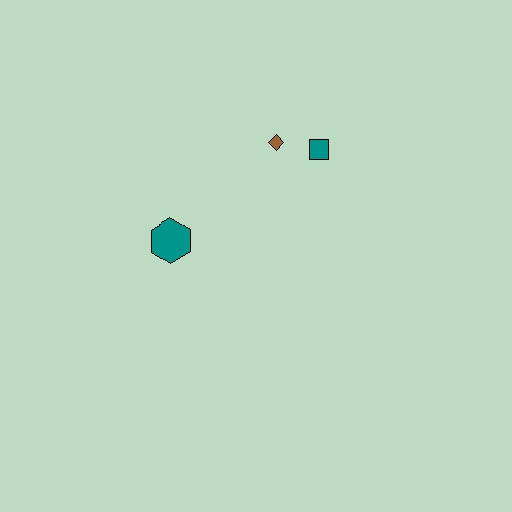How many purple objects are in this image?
There are no purple objects.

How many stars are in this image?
There are no stars.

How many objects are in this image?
There are 3 objects.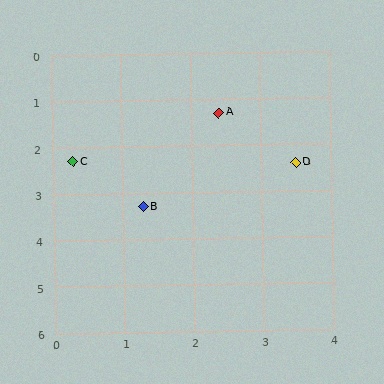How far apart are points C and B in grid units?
Points C and B are about 1.4 grid units apart.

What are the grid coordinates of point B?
Point B is at approximately (1.3, 3.3).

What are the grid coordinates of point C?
Point C is at approximately (0.3, 2.3).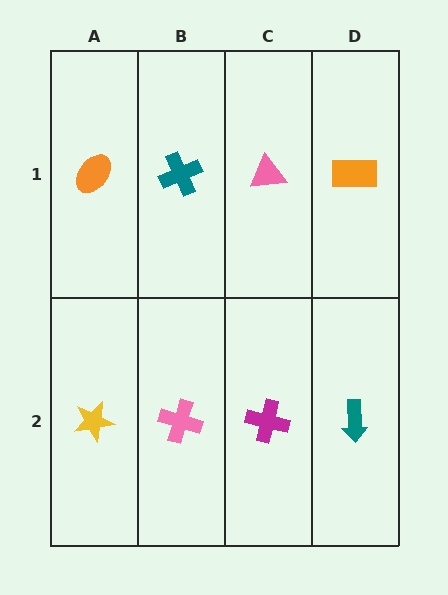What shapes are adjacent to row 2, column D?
An orange rectangle (row 1, column D), a magenta cross (row 2, column C).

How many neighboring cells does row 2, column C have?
3.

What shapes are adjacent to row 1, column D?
A teal arrow (row 2, column D), a pink triangle (row 1, column C).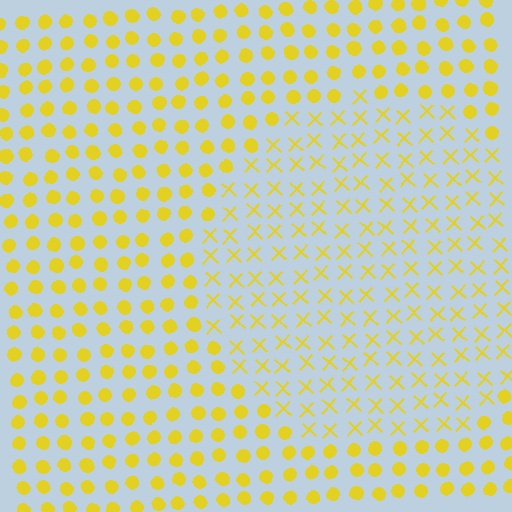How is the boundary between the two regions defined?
The boundary is defined by a change in element shape: X marks inside vs. circles outside. All elements share the same color and spacing.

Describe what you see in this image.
The image is filled with small yellow elements arranged in a uniform grid. A circle-shaped region contains X marks, while the surrounding area contains circles. The boundary is defined purely by the change in element shape.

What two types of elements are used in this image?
The image uses X marks inside the circle region and circles outside it.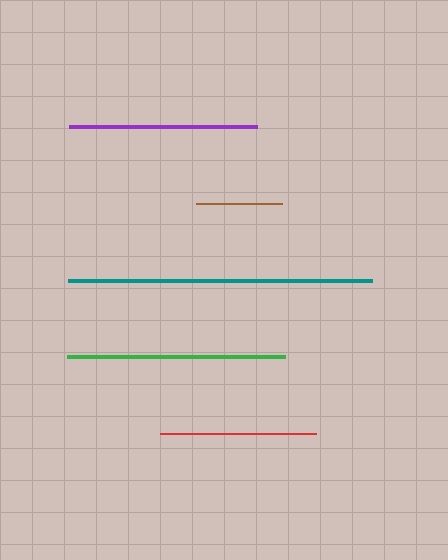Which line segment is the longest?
The teal line is the longest at approximately 304 pixels.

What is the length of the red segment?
The red segment is approximately 156 pixels long.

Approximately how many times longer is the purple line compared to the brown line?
The purple line is approximately 2.2 times the length of the brown line.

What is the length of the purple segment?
The purple segment is approximately 188 pixels long.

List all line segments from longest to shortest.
From longest to shortest: teal, green, purple, red, brown.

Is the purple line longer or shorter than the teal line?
The teal line is longer than the purple line.